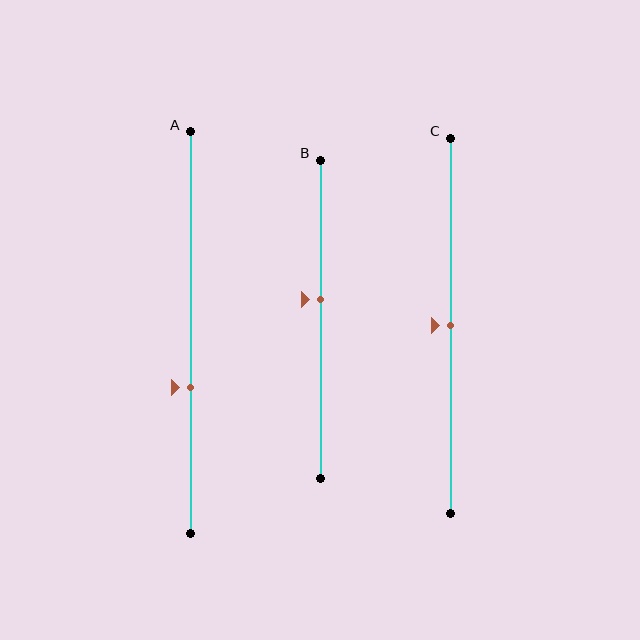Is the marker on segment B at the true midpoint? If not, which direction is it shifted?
No, the marker on segment B is shifted upward by about 6% of the segment length.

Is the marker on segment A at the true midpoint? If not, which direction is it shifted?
No, the marker on segment A is shifted downward by about 13% of the segment length.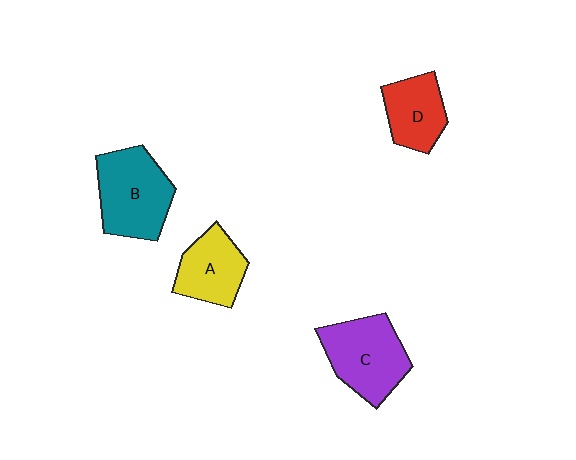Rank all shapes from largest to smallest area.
From largest to smallest: B (teal), C (purple), A (yellow), D (red).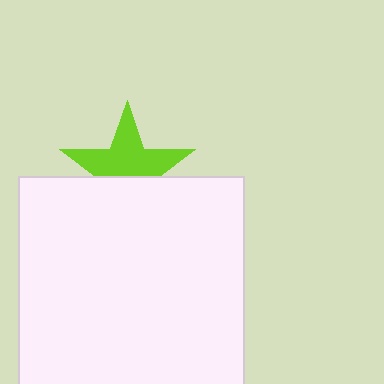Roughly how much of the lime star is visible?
About half of it is visible (roughly 58%).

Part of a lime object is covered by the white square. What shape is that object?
It is a star.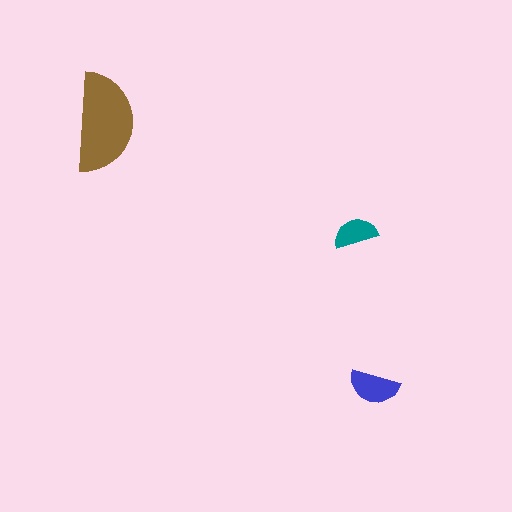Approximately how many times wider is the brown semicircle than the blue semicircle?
About 2 times wider.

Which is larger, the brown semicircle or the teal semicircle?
The brown one.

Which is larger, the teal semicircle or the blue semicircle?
The blue one.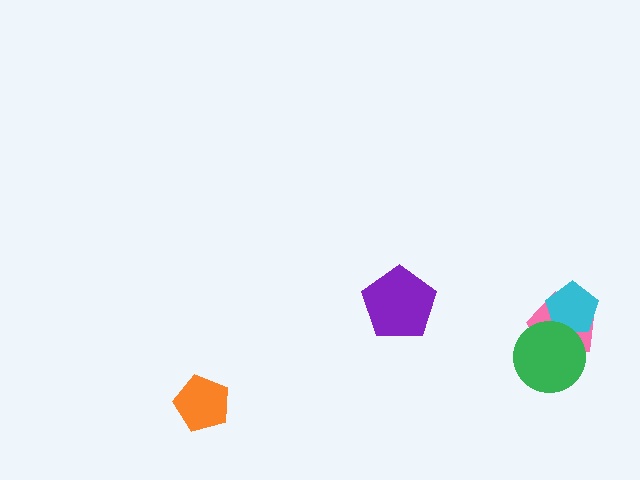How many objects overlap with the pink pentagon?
2 objects overlap with the pink pentagon.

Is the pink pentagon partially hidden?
Yes, it is partially covered by another shape.